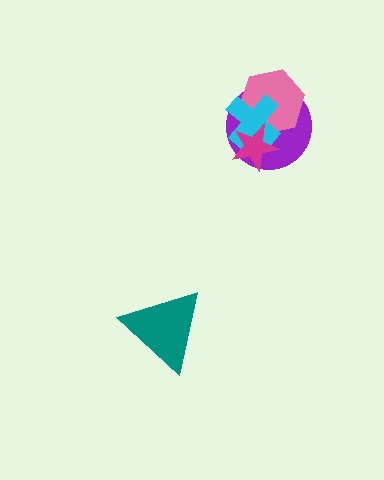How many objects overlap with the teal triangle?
0 objects overlap with the teal triangle.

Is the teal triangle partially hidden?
No, no other shape covers it.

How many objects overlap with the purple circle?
3 objects overlap with the purple circle.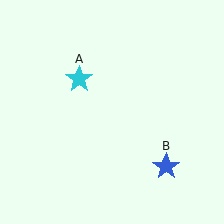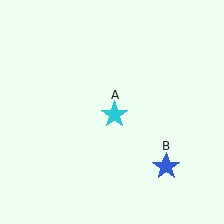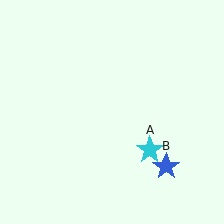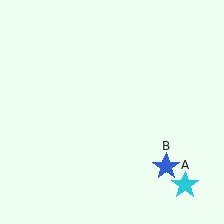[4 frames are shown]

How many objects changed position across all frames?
1 object changed position: cyan star (object A).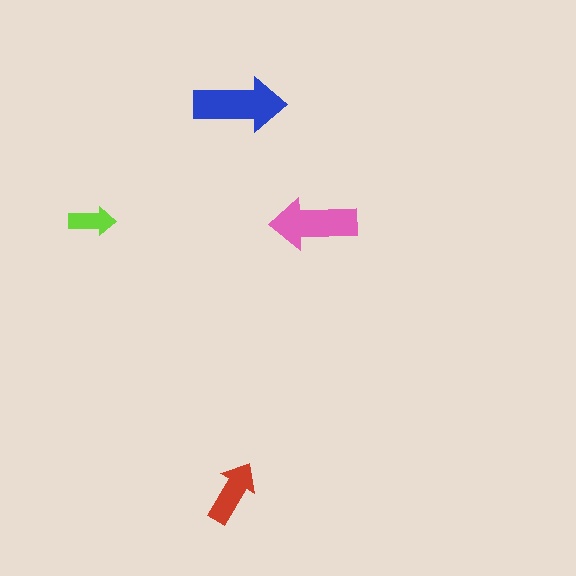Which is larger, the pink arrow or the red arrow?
The pink one.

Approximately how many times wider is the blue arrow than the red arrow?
About 1.5 times wider.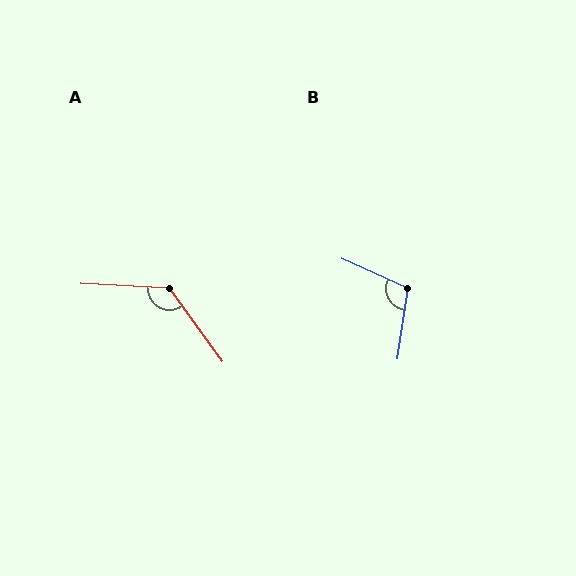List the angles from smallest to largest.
B (105°), A (128°).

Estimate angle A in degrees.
Approximately 128 degrees.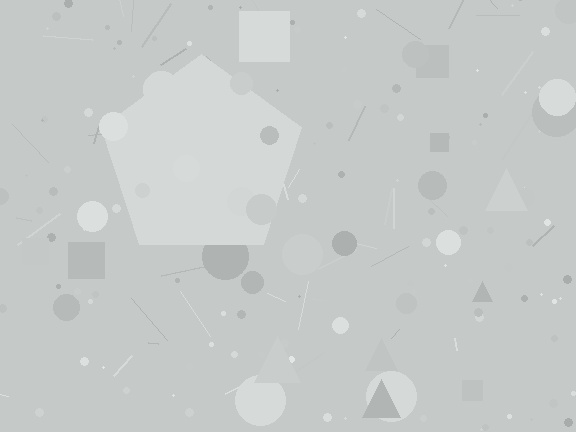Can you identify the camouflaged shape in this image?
The camouflaged shape is a pentagon.